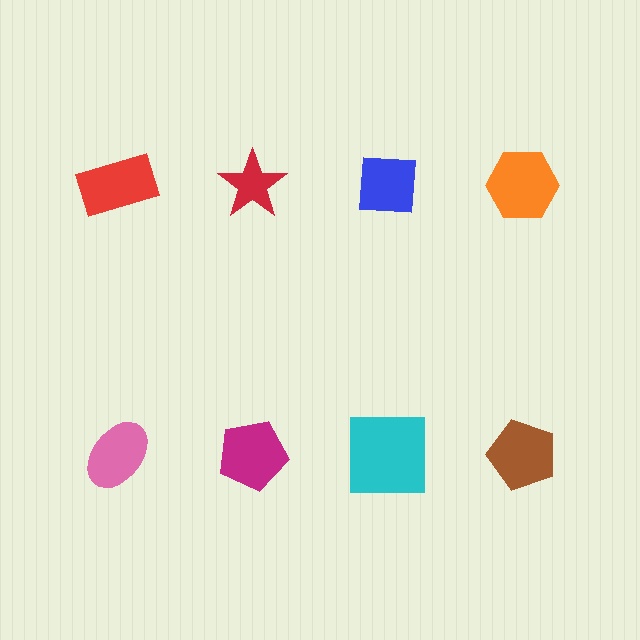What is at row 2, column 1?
A pink ellipse.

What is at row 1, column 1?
A red rectangle.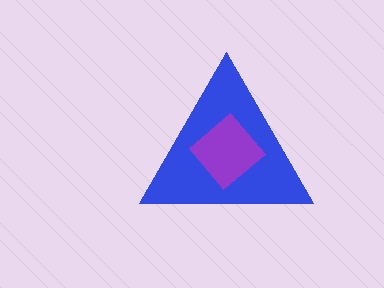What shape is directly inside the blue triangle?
The purple diamond.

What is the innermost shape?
The purple diamond.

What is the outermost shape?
The blue triangle.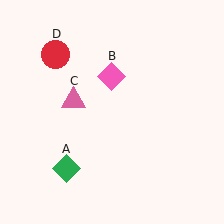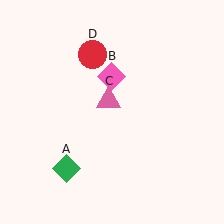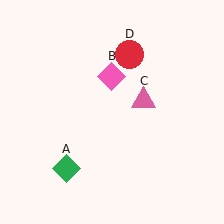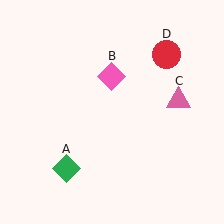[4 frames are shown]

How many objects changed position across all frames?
2 objects changed position: pink triangle (object C), red circle (object D).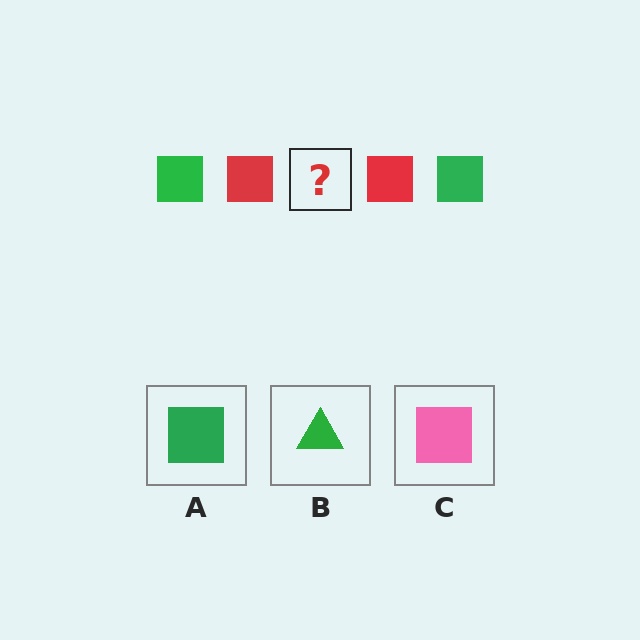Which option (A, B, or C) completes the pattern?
A.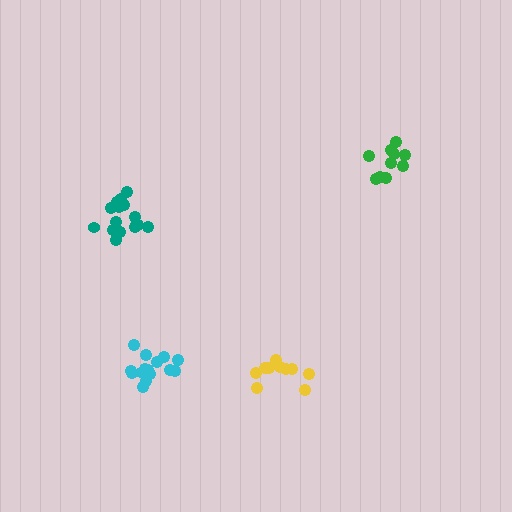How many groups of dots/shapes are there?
There are 4 groups.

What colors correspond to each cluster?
The clusters are colored: teal, yellow, cyan, green.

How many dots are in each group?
Group 1: 15 dots, Group 2: 10 dots, Group 3: 15 dots, Group 4: 10 dots (50 total).